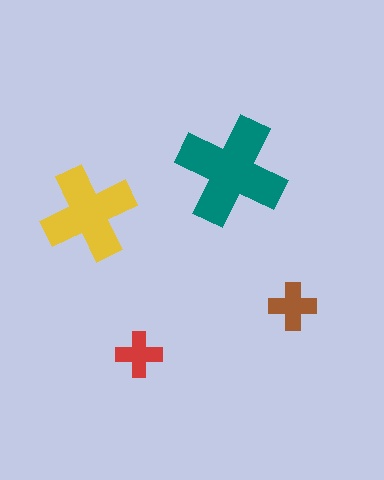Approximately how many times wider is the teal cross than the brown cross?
About 2.5 times wider.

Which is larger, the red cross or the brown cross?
The brown one.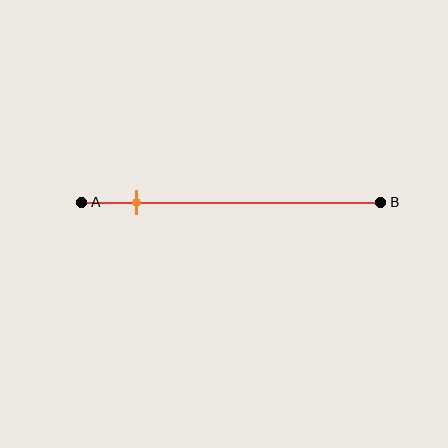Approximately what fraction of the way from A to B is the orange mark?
The orange mark is approximately 20% of the way from A to B.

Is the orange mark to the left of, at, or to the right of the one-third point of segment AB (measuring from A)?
The orange mark is to the left of the one-third point of segment AB.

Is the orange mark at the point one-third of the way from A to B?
No, the mark is at about 20% from A, not at the 33% one-third point.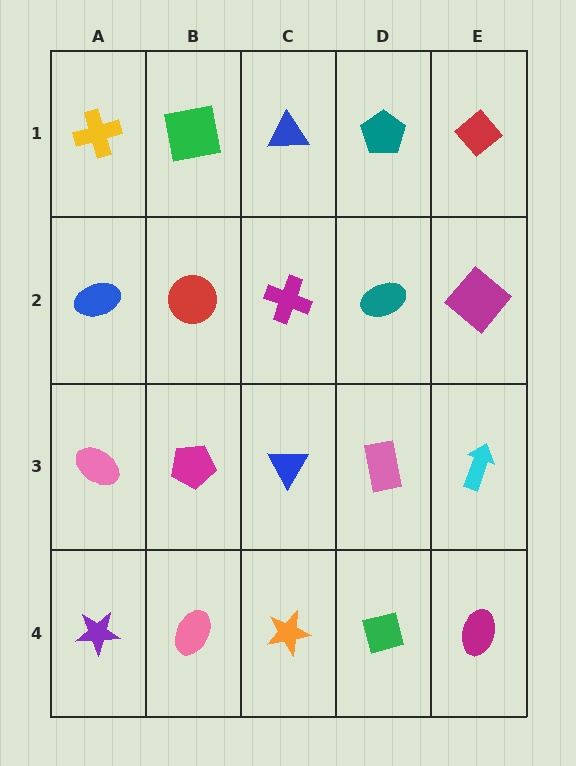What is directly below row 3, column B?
A pink ellipse.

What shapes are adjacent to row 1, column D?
A teal ellipse (row 2, column D), a blue triangle (row 1, column C), a red diamond (row 1, column E).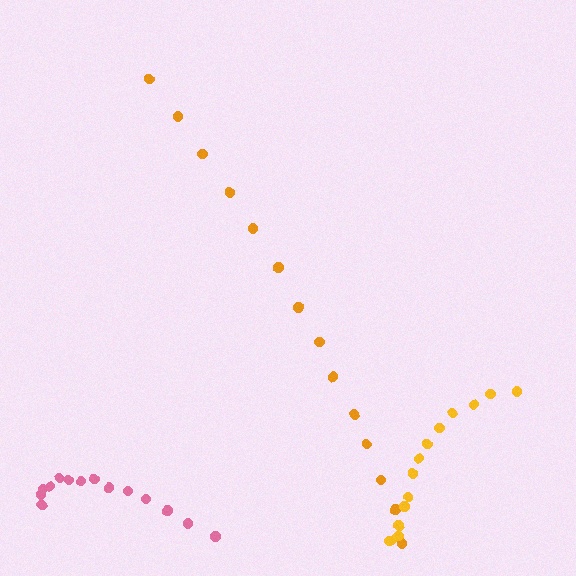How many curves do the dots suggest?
There are 3 distinct paths.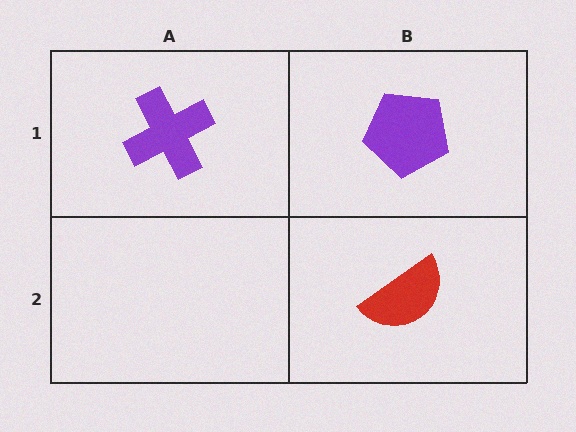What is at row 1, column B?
A purple pentagon.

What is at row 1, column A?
A purple cross.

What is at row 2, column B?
A red semicircle.